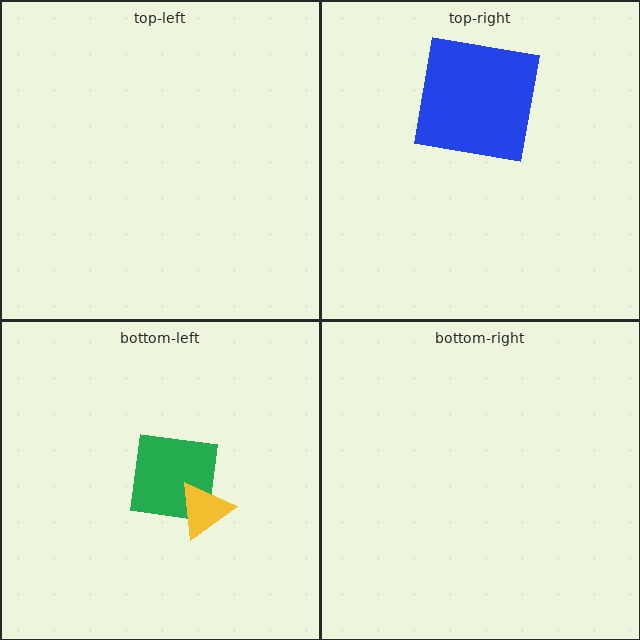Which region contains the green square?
The bottom-left region.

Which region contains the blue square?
The top-right region.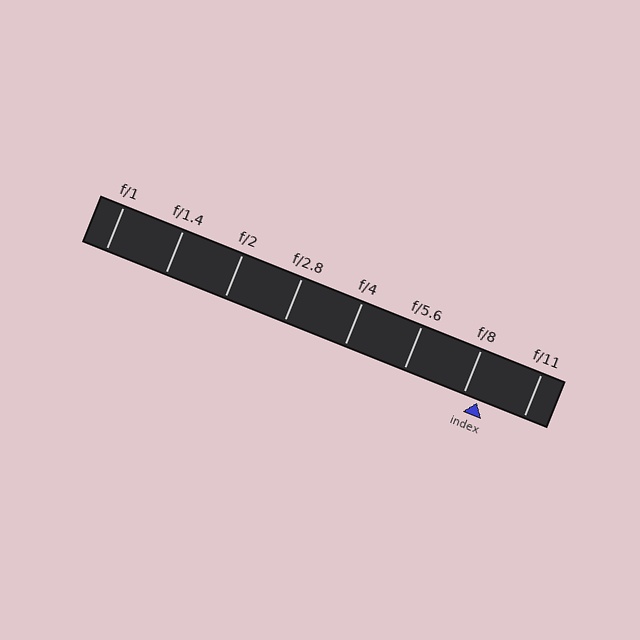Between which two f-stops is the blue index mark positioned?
The index mark is between f/8 and f/11.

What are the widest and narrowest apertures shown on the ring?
The widest aperture shown is f/1 and the narrowest is f/11.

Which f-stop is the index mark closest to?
The index mark is closest to f/8.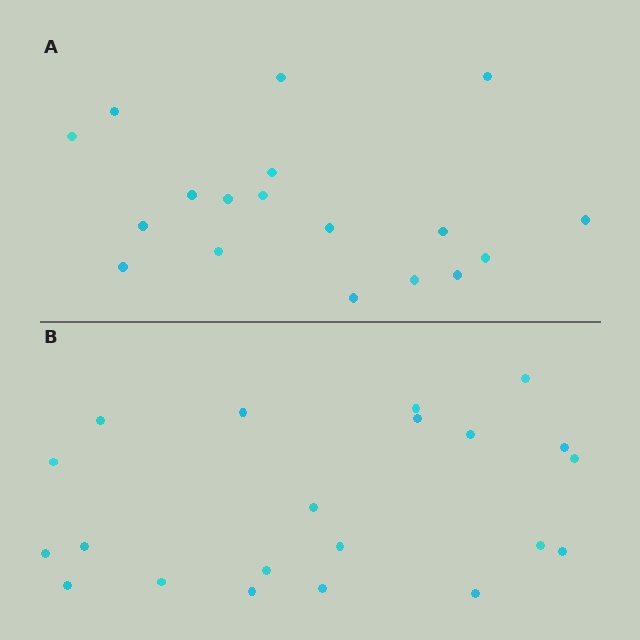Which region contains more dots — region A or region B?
Region B (the bottom region) has more dots.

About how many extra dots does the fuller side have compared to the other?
Region B has just a few more — roughly 2 or 3 more dots than region A.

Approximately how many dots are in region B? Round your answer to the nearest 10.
About 20 dots. (The exact count is 21, which rounds to 20.)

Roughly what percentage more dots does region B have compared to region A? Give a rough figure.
About 15% more.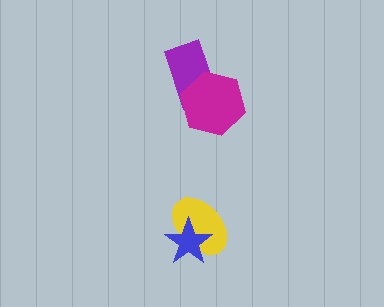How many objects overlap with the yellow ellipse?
1 object overlaps with the yellow ellipse.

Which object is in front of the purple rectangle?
The magenta hexagon is in front of the purple rectangle.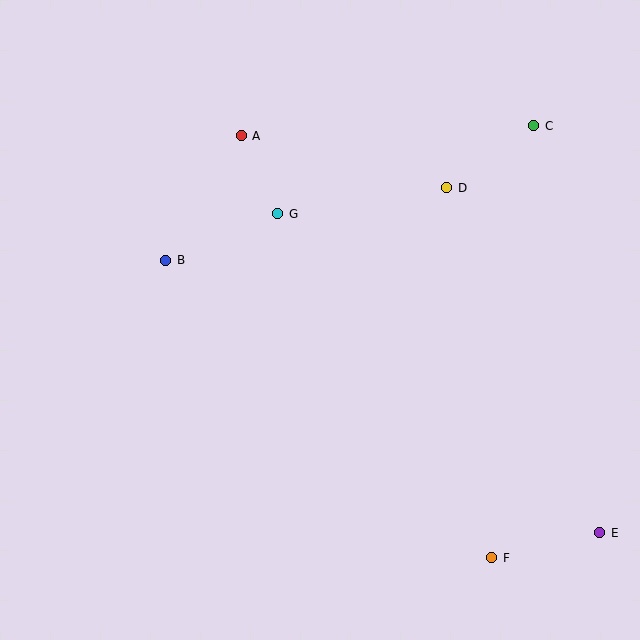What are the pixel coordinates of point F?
Point F is at (492, 558).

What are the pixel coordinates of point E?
Point E is at (600, 533).